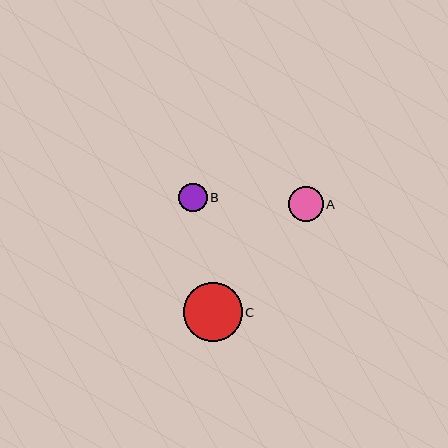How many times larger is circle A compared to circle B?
Circle A is approximately 1.2 times the size of circle B.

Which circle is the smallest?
Circle B is the smallest with a size of approximately 28 pixels.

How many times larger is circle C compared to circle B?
Circle C is approximately 2.1 times the size of circle B.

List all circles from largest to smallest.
From largest to smallest: C, A, B.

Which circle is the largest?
Circle C is the largest with a size of approximately 59 pixels.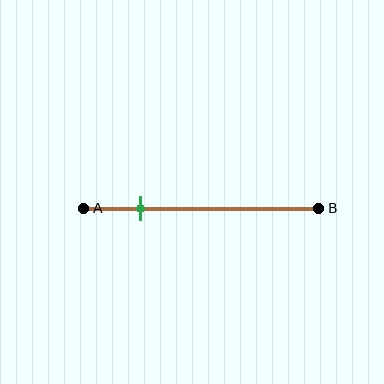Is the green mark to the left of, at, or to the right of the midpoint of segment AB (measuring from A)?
The green mark is to the left of the midpoint of segment AB.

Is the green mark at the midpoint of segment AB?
No, the mark is at about 25% from A, not at the 50% midpoint.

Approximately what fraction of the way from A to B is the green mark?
The green mark is approximately 25% of the way from A to B.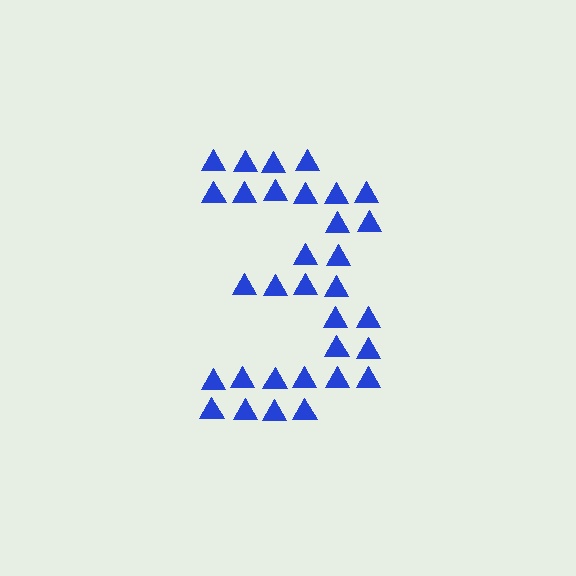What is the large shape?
The large shape is the digit 3.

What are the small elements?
The small elements are triangles.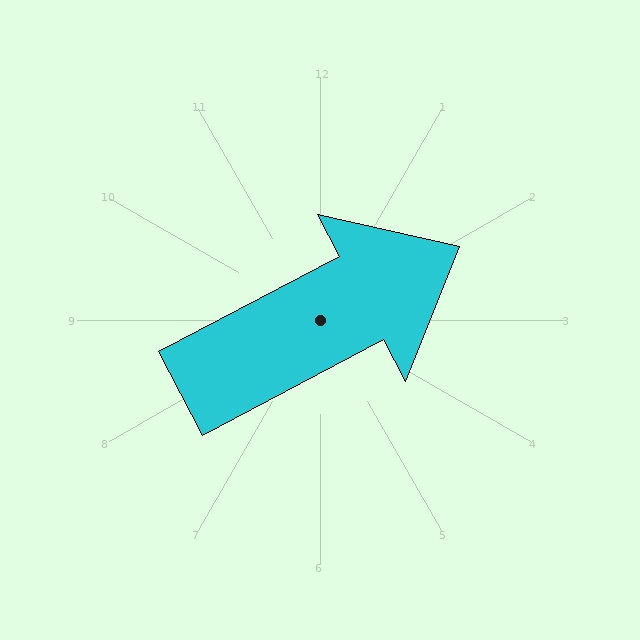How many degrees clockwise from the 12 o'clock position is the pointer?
Approximately 62 degrees.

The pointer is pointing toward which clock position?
Roughly 2 o'clock.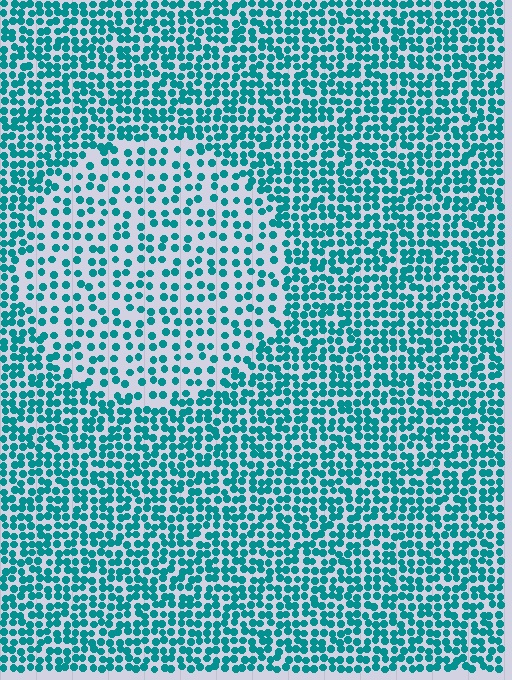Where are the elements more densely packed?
The elements are more densely packed outside the circle boundary.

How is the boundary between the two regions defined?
The boundary is defined by a change in element density (approximately 1.9x ratio). All elements are the same color, size, and shape.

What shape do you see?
I see a circle.